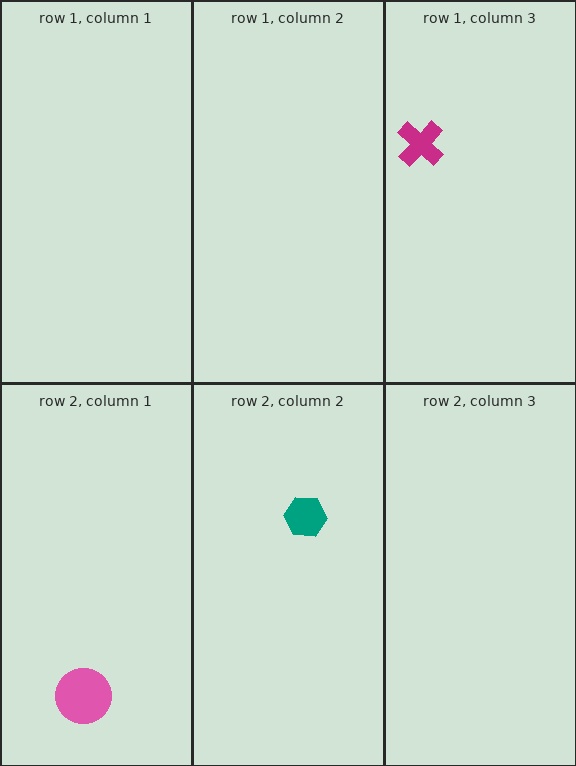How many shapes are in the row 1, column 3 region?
1.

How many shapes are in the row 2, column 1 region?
1.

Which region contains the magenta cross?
The row 1, column 3 region.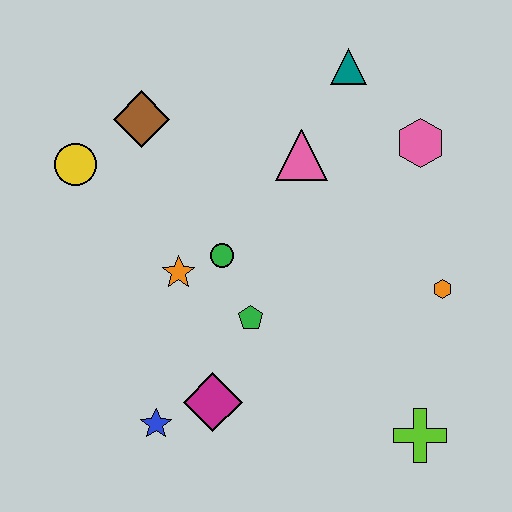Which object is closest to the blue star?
The magenta diamond is closest to the blue star.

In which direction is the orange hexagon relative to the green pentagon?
The orange hexagon is to the right of the green pentagon.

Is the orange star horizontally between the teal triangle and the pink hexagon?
No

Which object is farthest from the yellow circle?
The lime cross is farthest from the yellow circle.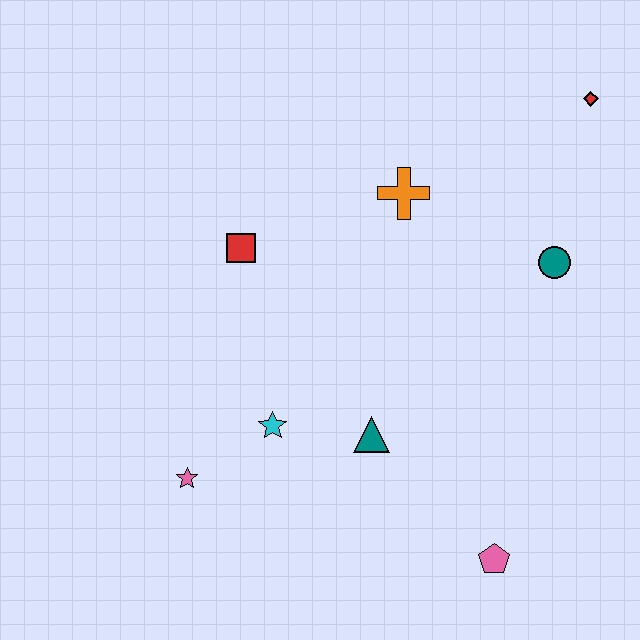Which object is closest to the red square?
The orange cross is closest to the red square.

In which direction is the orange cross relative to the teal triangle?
The orange cross is above the teal triangle.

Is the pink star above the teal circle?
No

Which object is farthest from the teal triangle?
The red diamond is farthest from the teal triangle.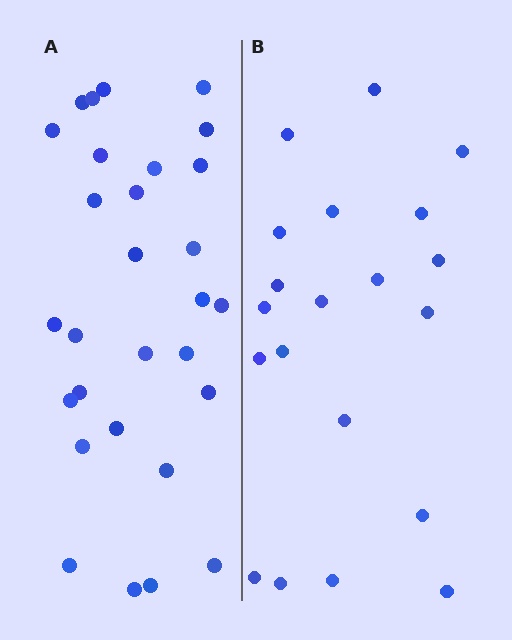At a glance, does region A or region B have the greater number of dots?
Region A (the left region) has more dots.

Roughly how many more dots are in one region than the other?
Region A has roughly 8 or so more dots than region B.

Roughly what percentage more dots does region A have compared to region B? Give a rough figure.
About 45% more.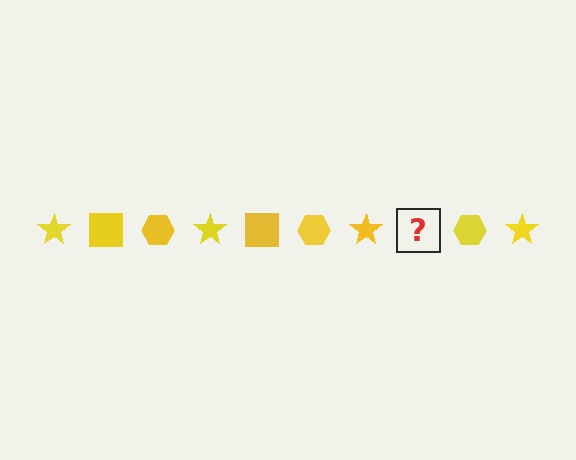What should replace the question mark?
The question mark should be replaced with a yellow square.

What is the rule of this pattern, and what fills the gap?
The rule is that the pattern cycles through star, square, hexagon shapes in yellow. The gap should be filled with a yellow square.